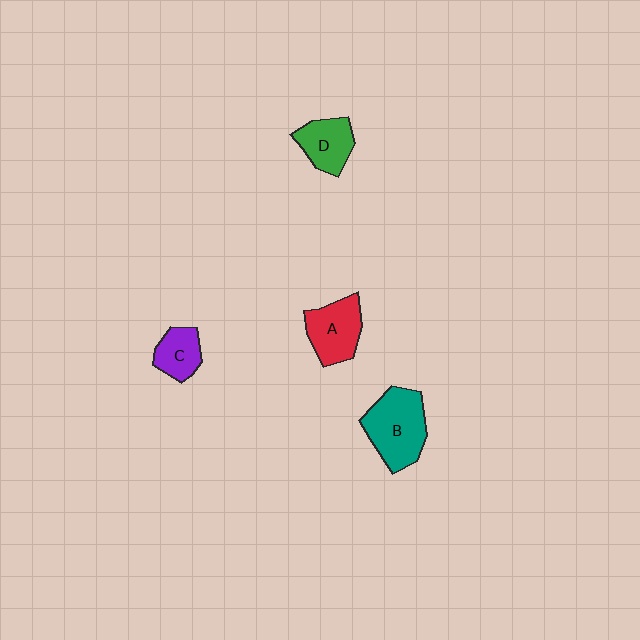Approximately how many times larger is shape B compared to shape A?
Approximately 1.3 times.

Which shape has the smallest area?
Shape C (purple).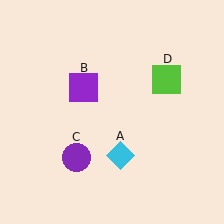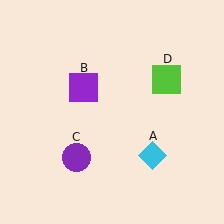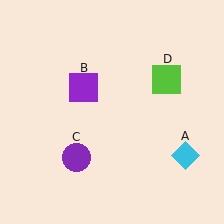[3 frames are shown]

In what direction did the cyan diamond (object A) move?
The cyan diamond (object A) moved right.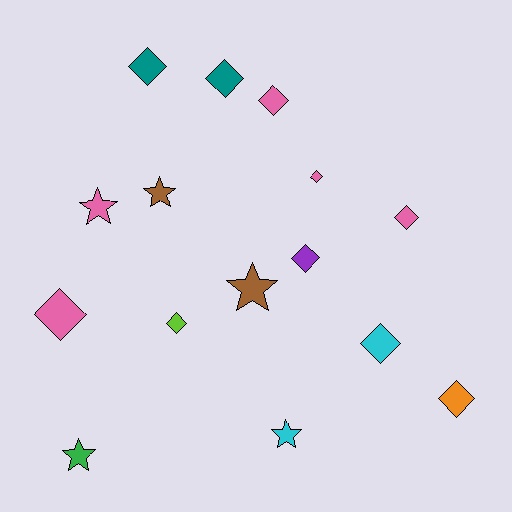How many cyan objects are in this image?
There are 2 cyan objects.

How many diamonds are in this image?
There are 10 diamonds.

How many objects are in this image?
There are 15 objects.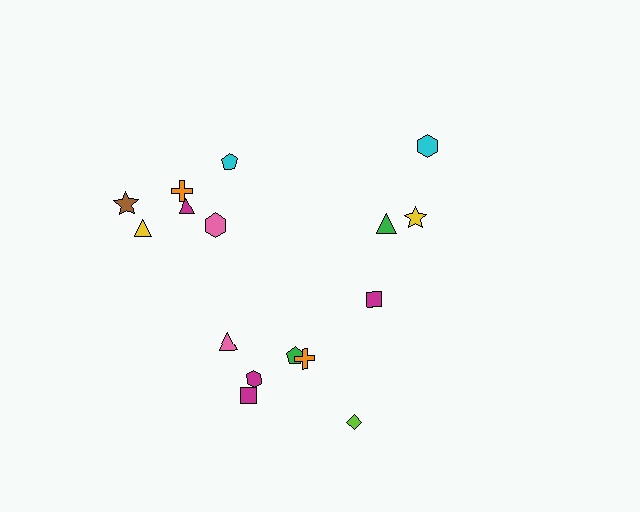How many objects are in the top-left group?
There are 6 objects.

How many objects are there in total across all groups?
There are 16 objects.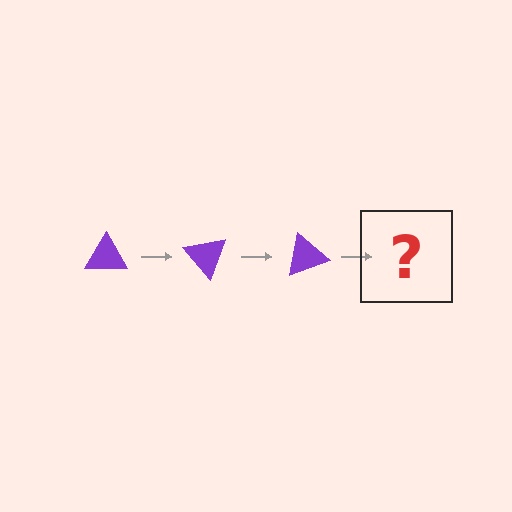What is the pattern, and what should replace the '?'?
The pattern is that the triangle rotates 50 degrees each step. The '?' should be a purple triangle rotated 150 degrees.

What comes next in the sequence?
The next element should be a purple triangle rotated 150 degrees.